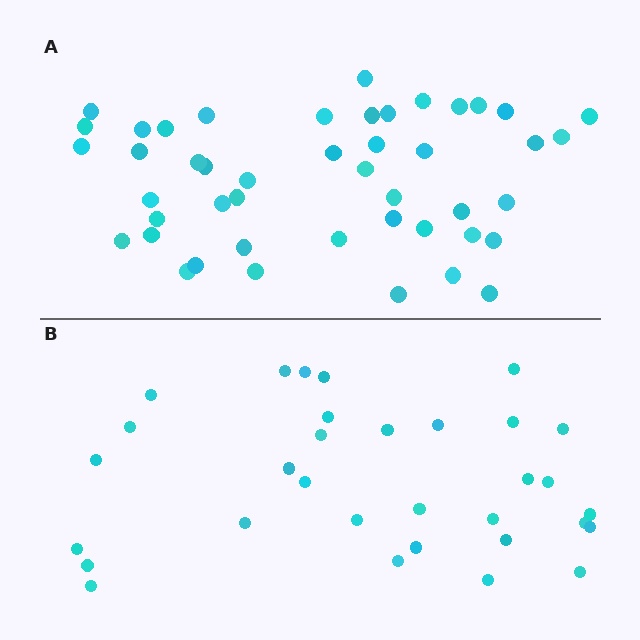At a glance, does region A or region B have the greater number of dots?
Region A (the top region) has more dots.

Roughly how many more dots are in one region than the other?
Region A has approximately 15 more dots than region B.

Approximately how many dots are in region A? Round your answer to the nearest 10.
About 50 dots. (The exact count is 46, which rounds to 50.)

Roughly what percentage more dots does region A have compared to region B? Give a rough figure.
About 45% more.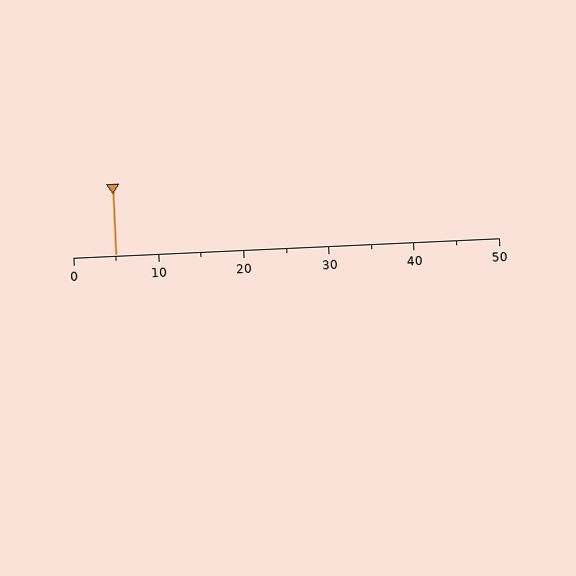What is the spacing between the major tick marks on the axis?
The major ticks are spaced 10 apart.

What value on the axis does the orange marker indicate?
The marker indicates approximately 5.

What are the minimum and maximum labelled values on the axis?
The axis runs from 0 to 50.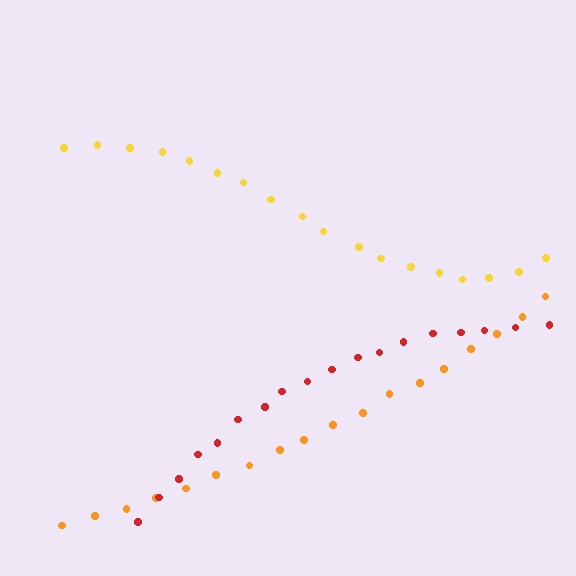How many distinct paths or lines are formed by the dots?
There are 3 distinct paths.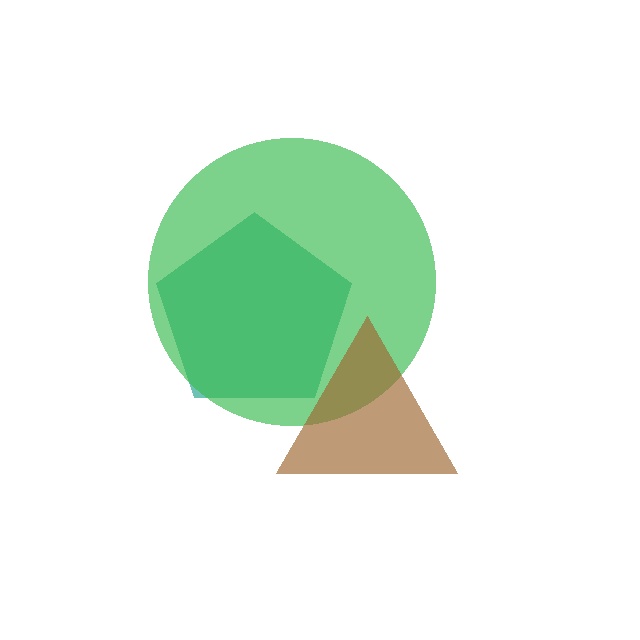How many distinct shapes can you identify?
There are 3 distinct shapes: a teal pentagon, a green circle, a brown triangle.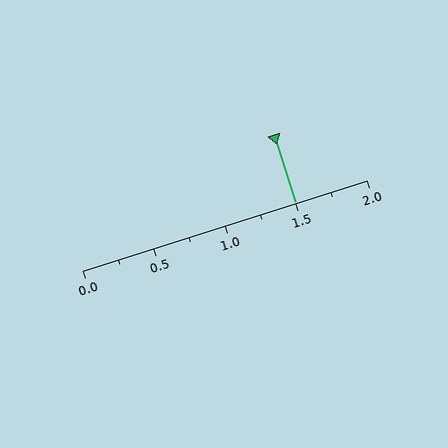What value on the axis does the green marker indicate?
The marker indicates approximately 1.5.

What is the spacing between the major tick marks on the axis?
The major ticks are spaced 0.5 apart.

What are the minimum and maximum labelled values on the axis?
The axis runs from 0.0 to 2.0.